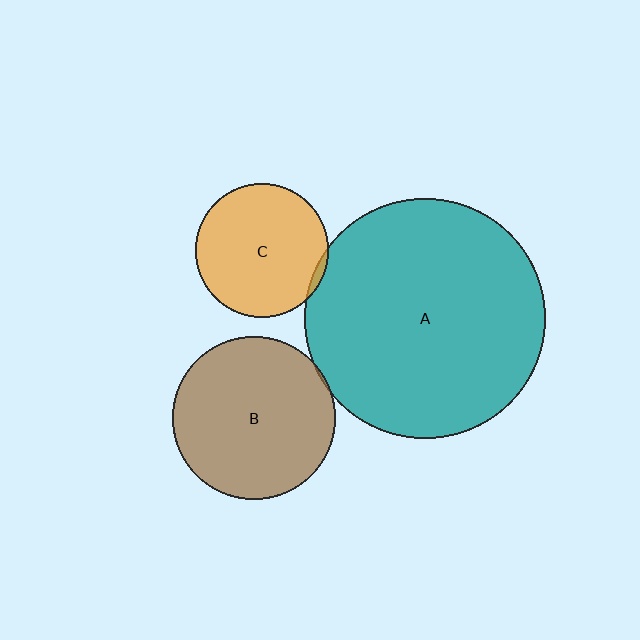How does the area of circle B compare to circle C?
Approximately 1.5 times.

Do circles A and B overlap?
Yes.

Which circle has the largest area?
Circle A (teal).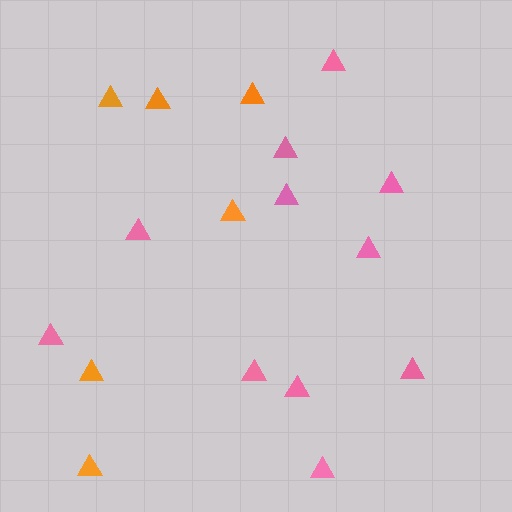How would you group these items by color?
There are 2 groups: one group of orange triangles (6) and one group of pink triangles (11).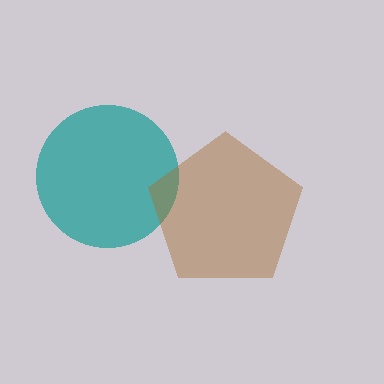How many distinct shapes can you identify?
There are 2 distinct shapes: a teal circle, a brown pentagon.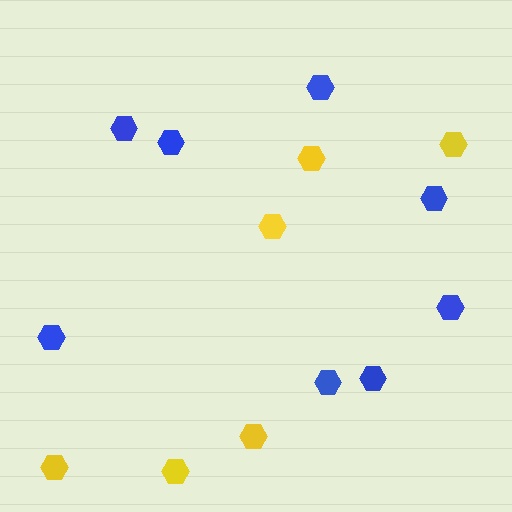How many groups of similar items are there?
There are 2 groups: one group of blue hexagons (8) and one group of yellow hexagons (6).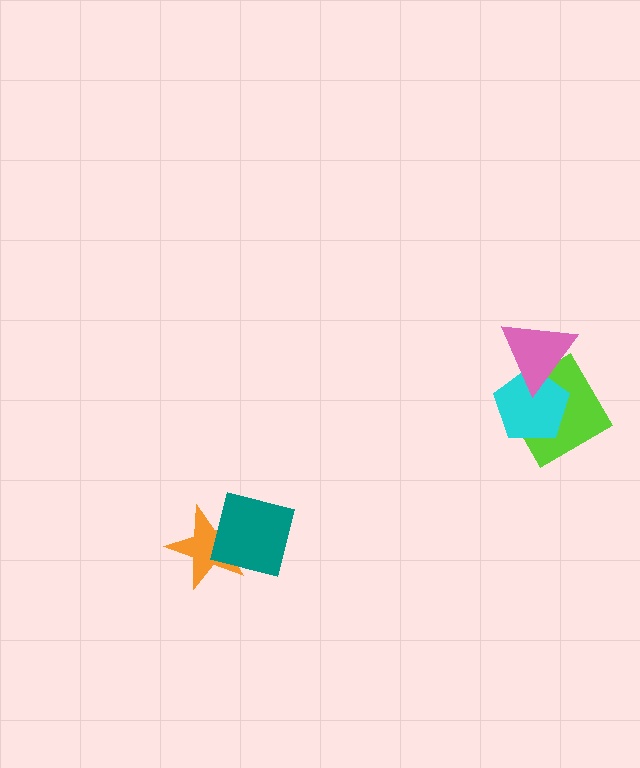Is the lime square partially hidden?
Yes, it is partially covered by another shape.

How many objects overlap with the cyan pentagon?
2 objects overlap with the cyan pentagon.